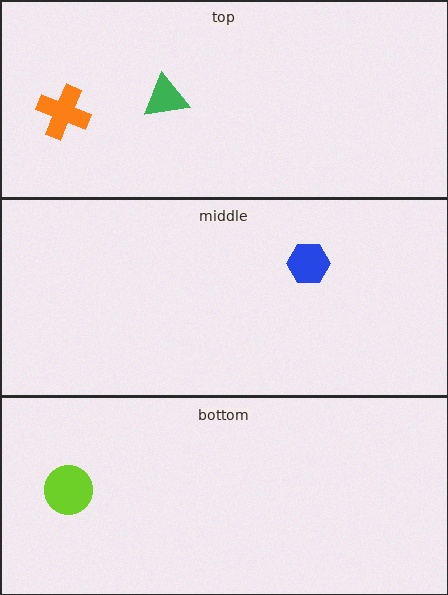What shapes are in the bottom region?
The lime circle.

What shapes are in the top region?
The orange cross, the green triangle.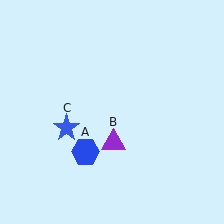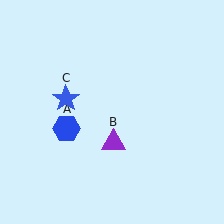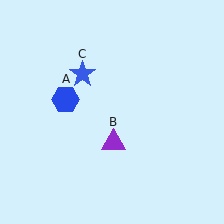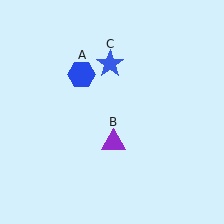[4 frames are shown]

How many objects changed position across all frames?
2 objects changed position: blue hexagon (object A), blue star (object C).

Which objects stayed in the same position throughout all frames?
Purple triangle (object B) remained stationary.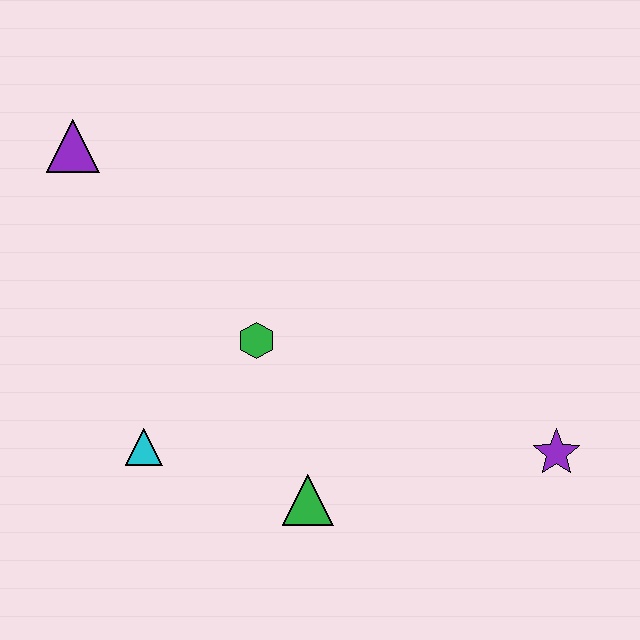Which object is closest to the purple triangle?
The green hexagon is closest to the purple triangle.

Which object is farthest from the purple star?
The purple triangle is farthest from the purple star.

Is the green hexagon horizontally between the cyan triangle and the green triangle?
Yes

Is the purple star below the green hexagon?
Yes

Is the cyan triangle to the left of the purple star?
Yes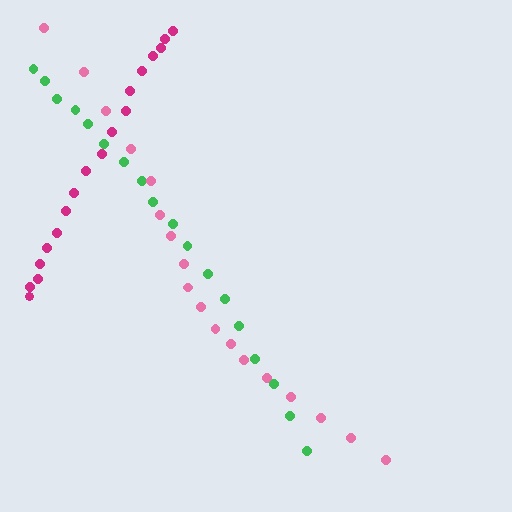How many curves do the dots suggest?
There are 3 distinct paths.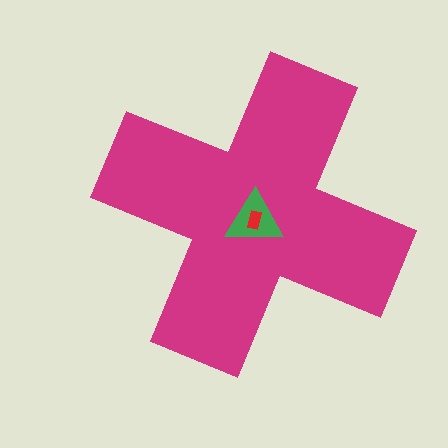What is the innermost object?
The red rectangle.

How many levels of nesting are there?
3.